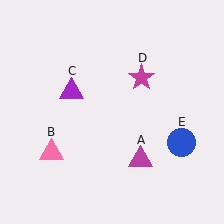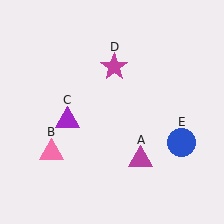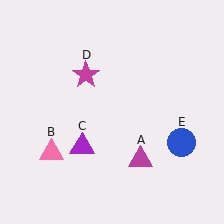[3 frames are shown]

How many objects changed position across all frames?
2 objects changed position: purple triangle (object C), magenta star (object D).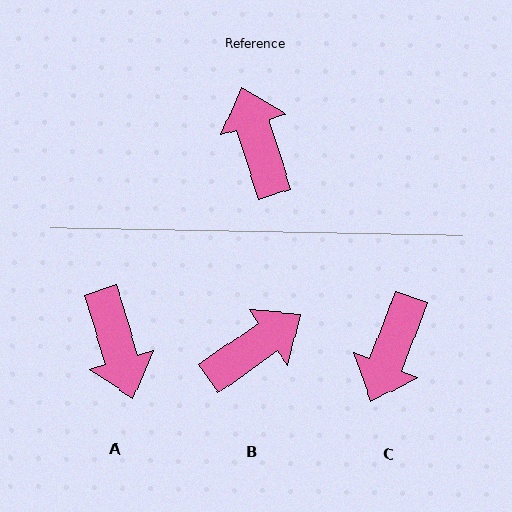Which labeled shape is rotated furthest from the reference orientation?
A, about 179 degrees away.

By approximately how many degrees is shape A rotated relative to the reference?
Approximately 179 degrees counter-clockwise.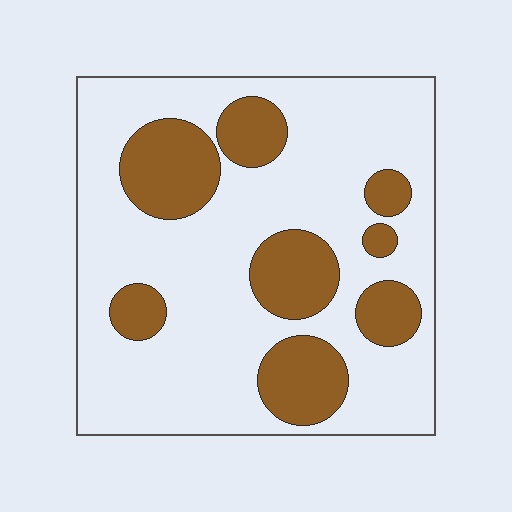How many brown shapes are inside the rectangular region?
8.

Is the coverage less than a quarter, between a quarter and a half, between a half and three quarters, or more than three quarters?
Between a quarter and a half.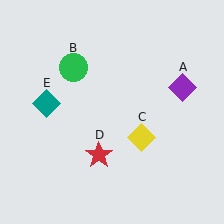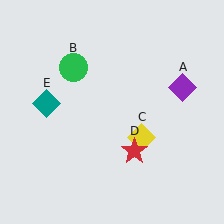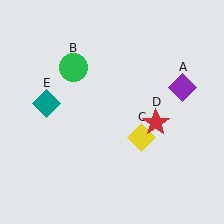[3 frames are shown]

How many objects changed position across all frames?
1 object changed position: red star (object D).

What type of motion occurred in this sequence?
The red star (object D) rotated counterclockwise around the center of the scene.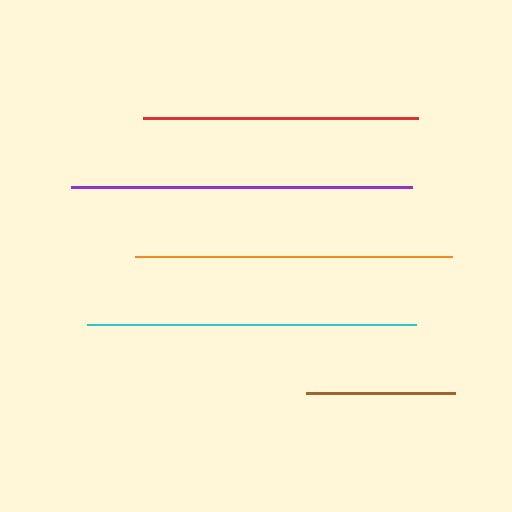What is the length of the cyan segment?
The cyan segment is approximately 329 pixels long.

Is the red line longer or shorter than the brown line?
The red line is longer than the brown line.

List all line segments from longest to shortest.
From longest to shortest: purple, cyan, orange, red, brown.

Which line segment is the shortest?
The brown line is the shortest at approximately 149 pixels.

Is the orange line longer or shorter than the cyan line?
The cyan line is longer than the orange line.